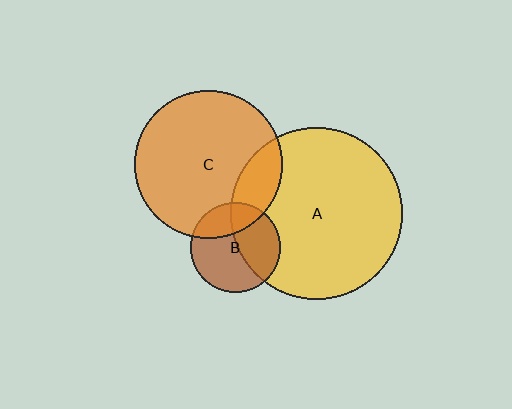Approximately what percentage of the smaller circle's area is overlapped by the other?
Approximately 40%.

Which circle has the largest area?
Circle A (yellow).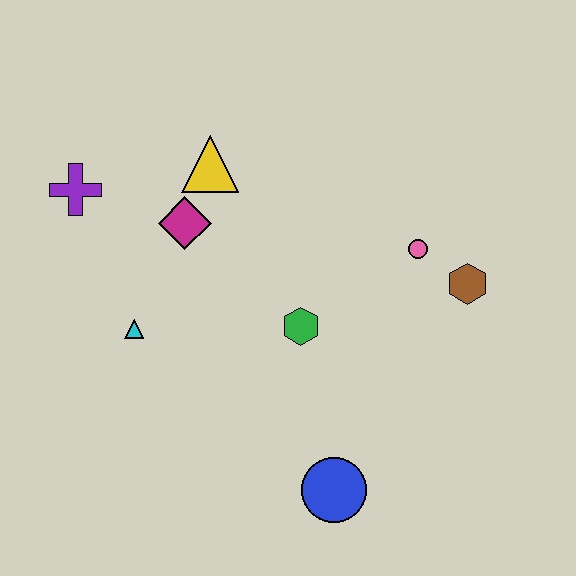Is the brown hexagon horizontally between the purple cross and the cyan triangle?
No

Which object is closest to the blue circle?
The green hexagon is closest to the blue circle.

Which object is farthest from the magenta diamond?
The blue circle is farthest from the magenta diamond.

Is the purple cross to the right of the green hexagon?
No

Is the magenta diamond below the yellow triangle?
Yes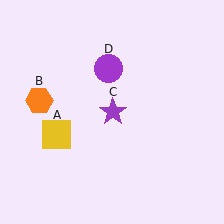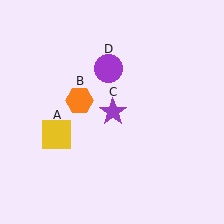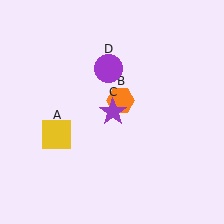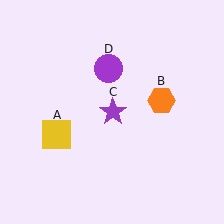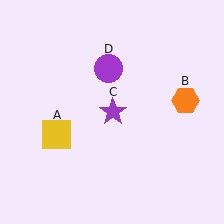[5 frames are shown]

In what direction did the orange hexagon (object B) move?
The orange hexagon (object B) moved right.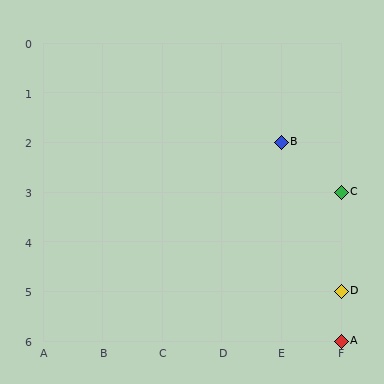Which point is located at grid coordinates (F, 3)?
Point C is at (F, 3).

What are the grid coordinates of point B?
Point B is at grid coordinates (E, 2).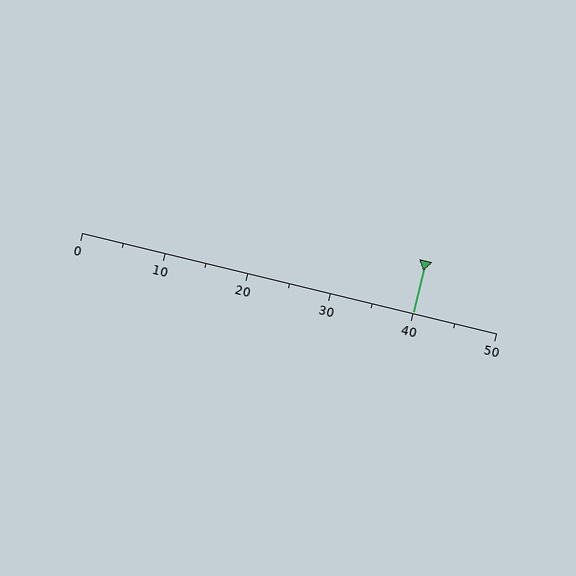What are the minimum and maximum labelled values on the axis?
The axis runs from 0 to 50.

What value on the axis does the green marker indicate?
The marker indicates approximately 40.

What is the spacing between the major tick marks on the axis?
The major ticks are spaced 10 apart.